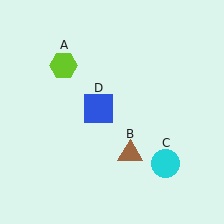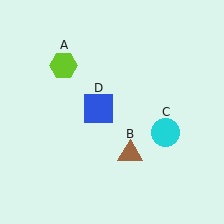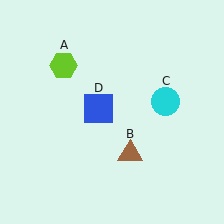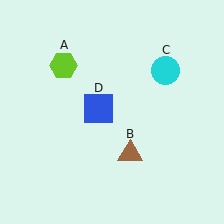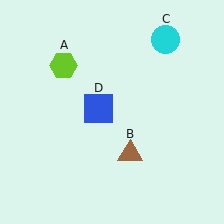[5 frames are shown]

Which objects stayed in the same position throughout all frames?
Lime hexagon (object A) and brown triangle (object B) and blue square (object D) remained stationary.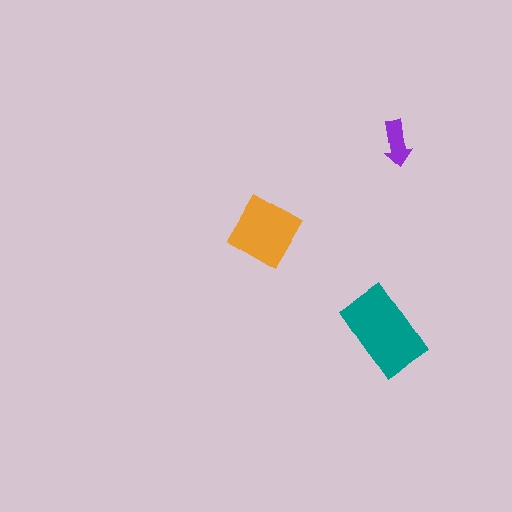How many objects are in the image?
There are 3 objects in the image.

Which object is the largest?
The teal rectangle.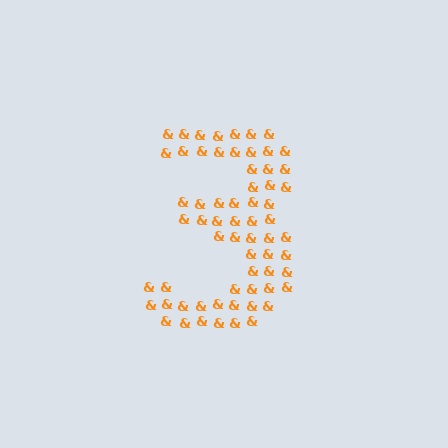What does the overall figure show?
The overall figure shows the digit 3.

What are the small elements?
The small elements are ampersands.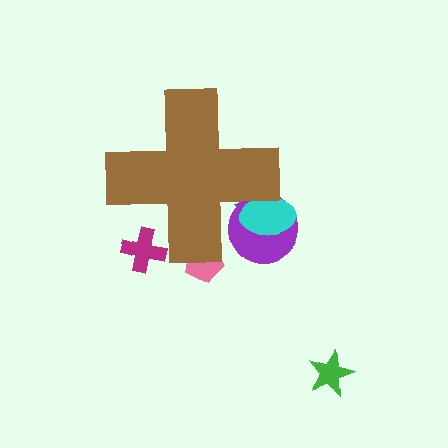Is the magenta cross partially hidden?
Yes, the magenta cross is partially hidden behind the brown cross.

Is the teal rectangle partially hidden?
Yes, the teal rectangle is partially hidden behind the brown cross.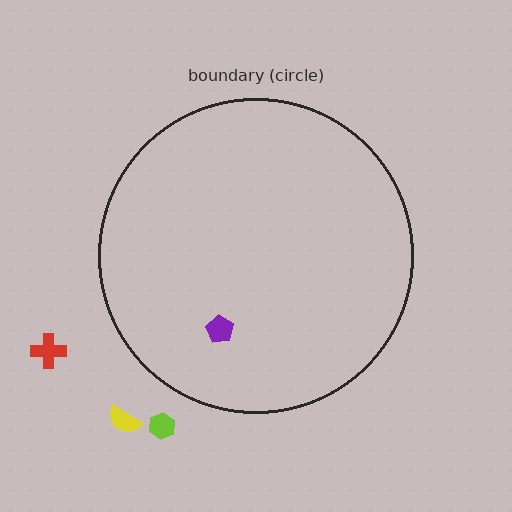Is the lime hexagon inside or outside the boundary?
Outside.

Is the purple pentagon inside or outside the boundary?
Inside.